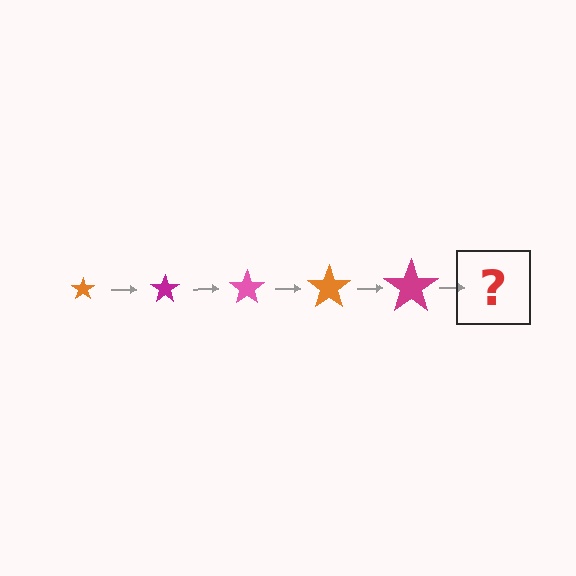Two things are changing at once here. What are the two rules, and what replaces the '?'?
The two rules are that the star grows larger each step and the color cycles through orange, magenta, and pink. The '?' should be a pink star, larger than the previous one.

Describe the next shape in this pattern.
It should be a pink star, larger than the previous one.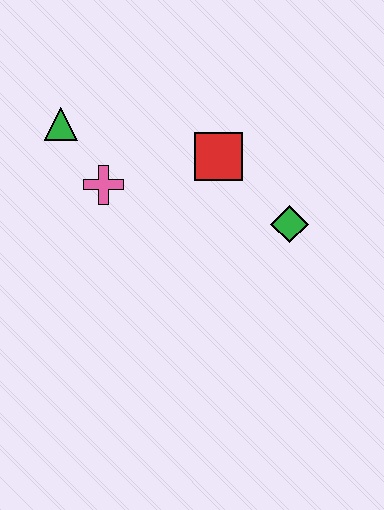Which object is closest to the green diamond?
The red square is closest to the green diamond.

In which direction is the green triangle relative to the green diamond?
The green triangle is to the left of the green diamond.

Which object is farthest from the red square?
The green triangle is farthest from the red square.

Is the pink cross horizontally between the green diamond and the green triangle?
Yes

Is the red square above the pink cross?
Yes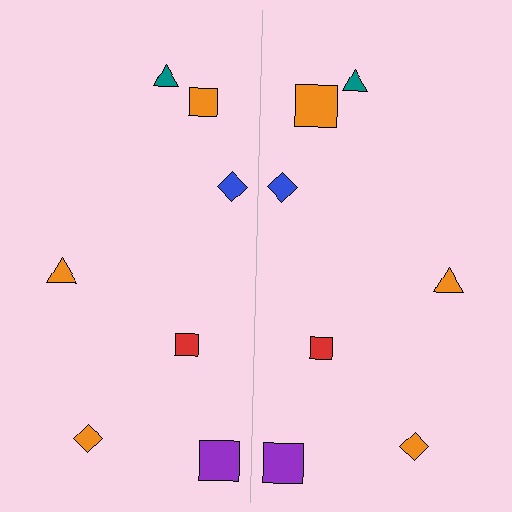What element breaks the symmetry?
The orange square on the right side has a different size than its mirror counterpart.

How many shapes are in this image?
There are 14 shapes in this image.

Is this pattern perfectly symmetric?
No, the pattern is not perfectly symmetric. The orange square on the right side has a different size than its mirror counterpart.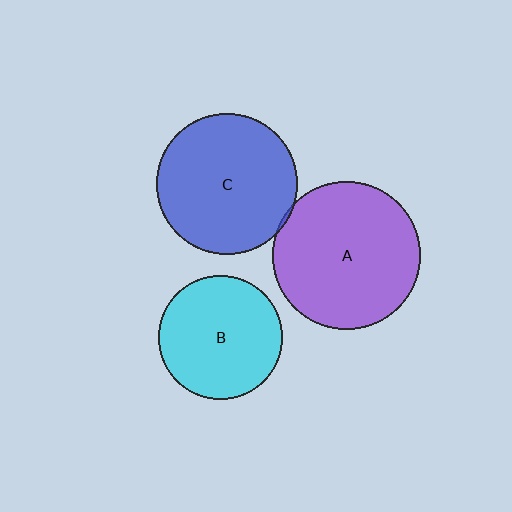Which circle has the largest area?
Circle A (purple).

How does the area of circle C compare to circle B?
Approximately 1.3 times.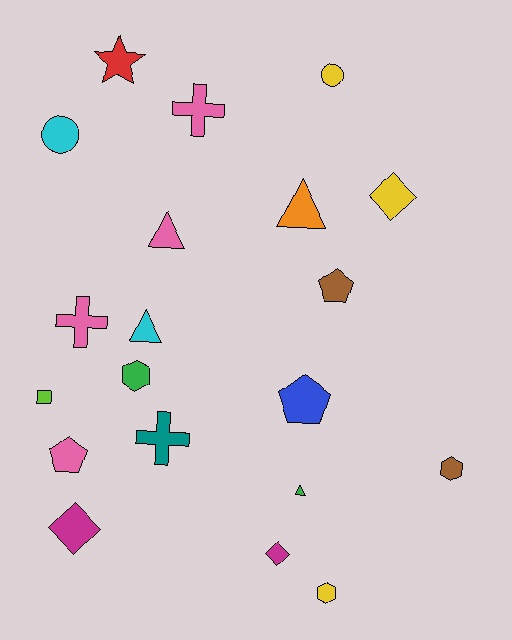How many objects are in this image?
There are 20 objects.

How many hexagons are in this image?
There are 3 hexagons.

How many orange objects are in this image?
There is 1 orange object.